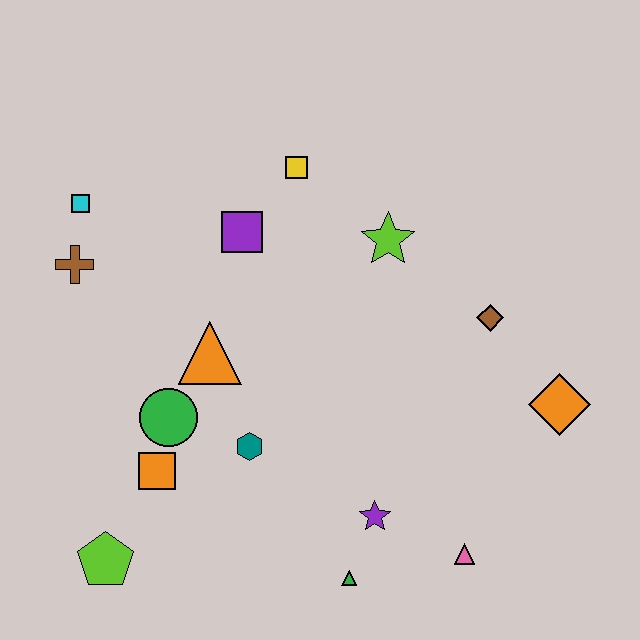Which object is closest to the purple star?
The green triangle is closest to the purple star.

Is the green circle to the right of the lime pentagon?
Yes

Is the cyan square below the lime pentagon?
No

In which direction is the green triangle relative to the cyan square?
The green triangle is below the cyan square.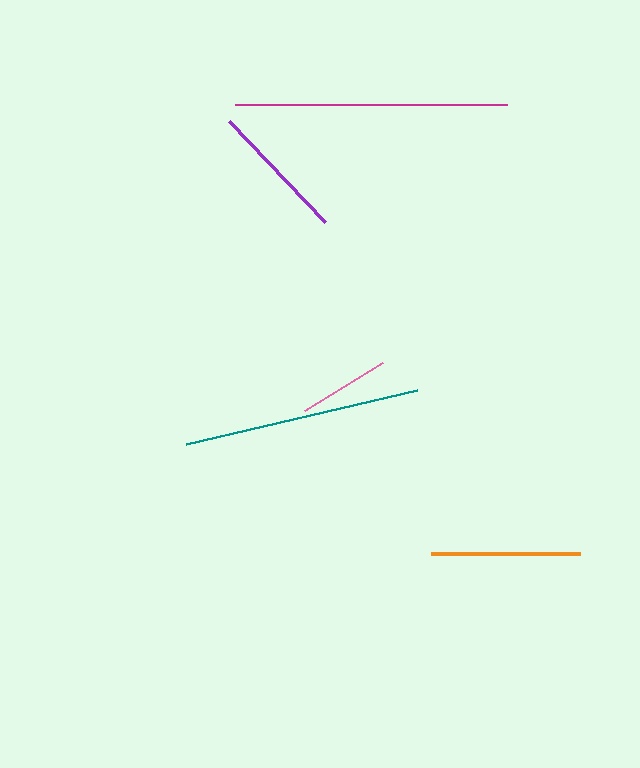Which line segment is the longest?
The magenta line is the longest at approximately 272 pixels.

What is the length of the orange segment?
The orange segment is approximately 150 pixels long.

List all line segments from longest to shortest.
From longest to shortest: magenta, teal, orange, purple, pink.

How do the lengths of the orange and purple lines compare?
The orange and purple lines are approximately the same length.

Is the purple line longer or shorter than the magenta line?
The magenta line is longer than the purple line.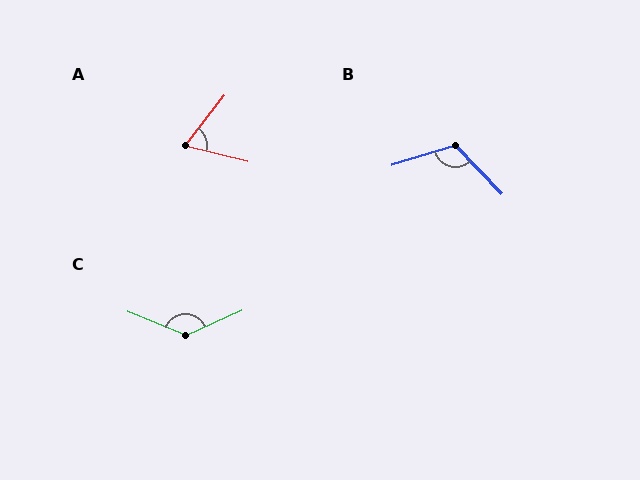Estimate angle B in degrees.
Approximately 117 degrees.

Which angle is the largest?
C, at approximately 133 degrees.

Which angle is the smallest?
A, at approximately 66 degrees.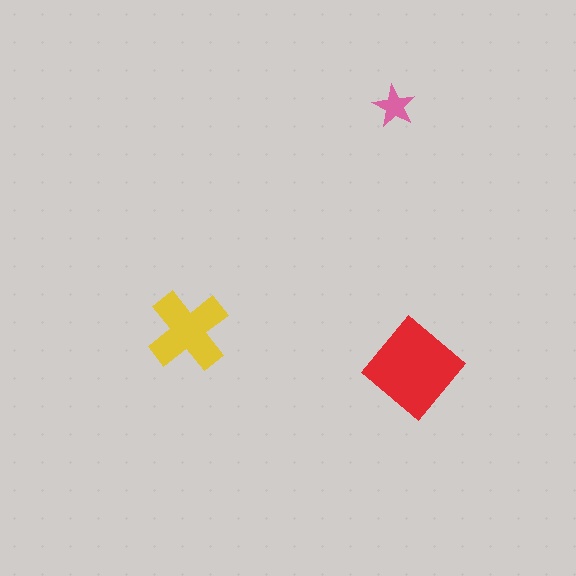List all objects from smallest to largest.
The pink star, the yellow cross, the red diamond.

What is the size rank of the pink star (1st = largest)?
3rd.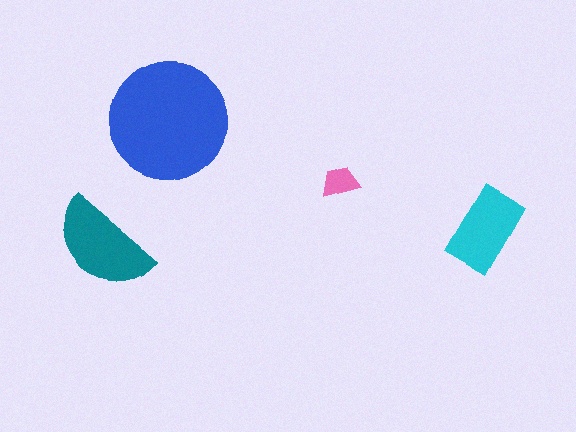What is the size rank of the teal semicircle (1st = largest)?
2nd.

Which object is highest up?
The blue circle is topmost.